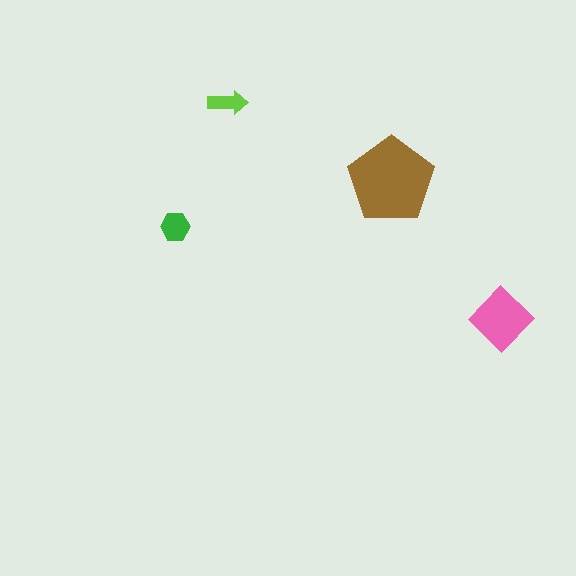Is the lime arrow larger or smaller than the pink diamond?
Smaller.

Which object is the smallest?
The lime arrow.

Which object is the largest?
The brown pentagon.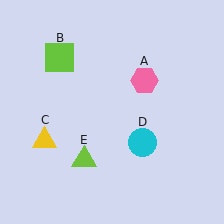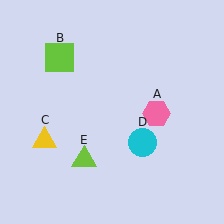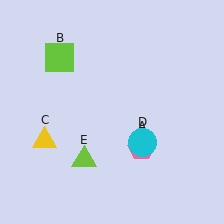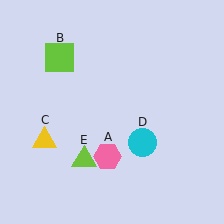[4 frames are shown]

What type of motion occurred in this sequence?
The pink hexagon (object A) rotated clockwise around the center of the scene.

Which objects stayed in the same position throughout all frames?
Lime square (object B) and yellow triangle (object C) and cyan circle (object D) and lime triangle (object E) remained stationary.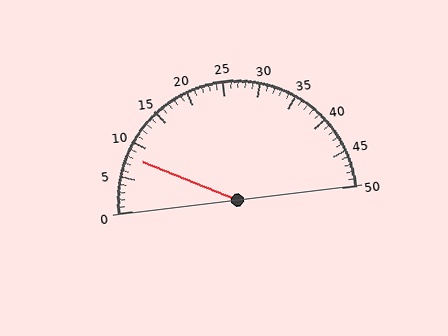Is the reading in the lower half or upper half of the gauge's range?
The reading is in the lower half of the range (0 to 50).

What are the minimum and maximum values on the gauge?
The gauge ranges from 0 to 50.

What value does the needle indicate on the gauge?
The needle indicates approximately 8.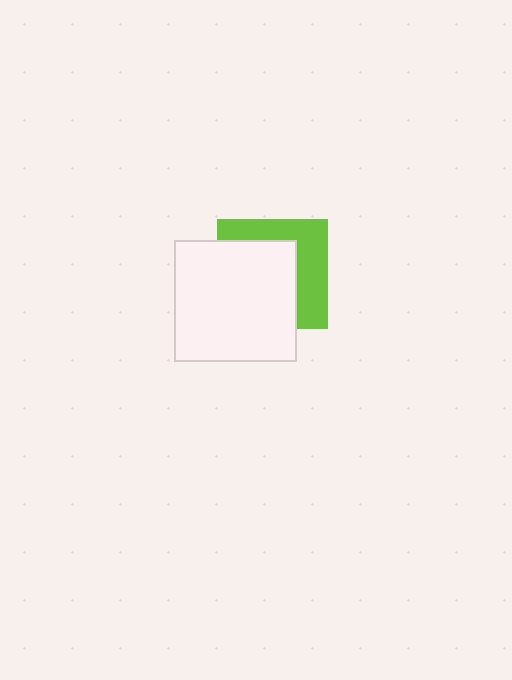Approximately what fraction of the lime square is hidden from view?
Roughly 60% of the lime square is hidden behind the white square.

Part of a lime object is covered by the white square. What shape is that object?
It is a square.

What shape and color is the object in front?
The object in front is a white square.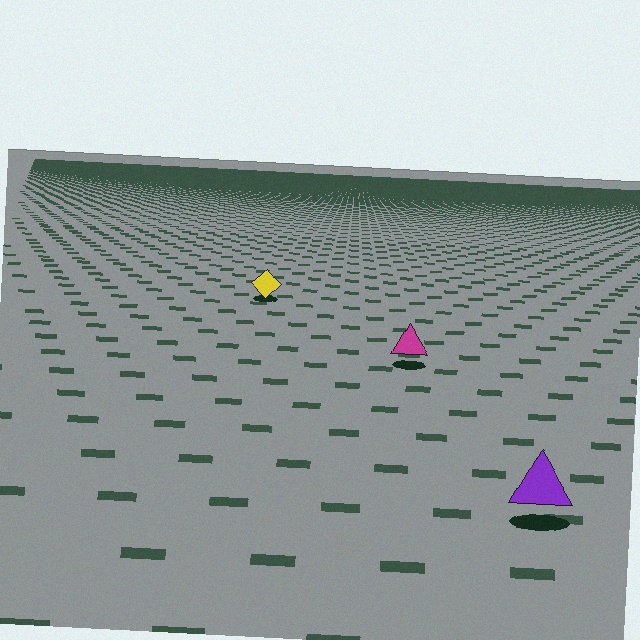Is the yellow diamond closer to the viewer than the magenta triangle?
No. The magenta triangle is closer — you can tell from the texture gradient: the ground texture is coarser near it.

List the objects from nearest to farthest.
From nearest to farthest: the purple triangle, the magenta triangle, the yellow diamond.